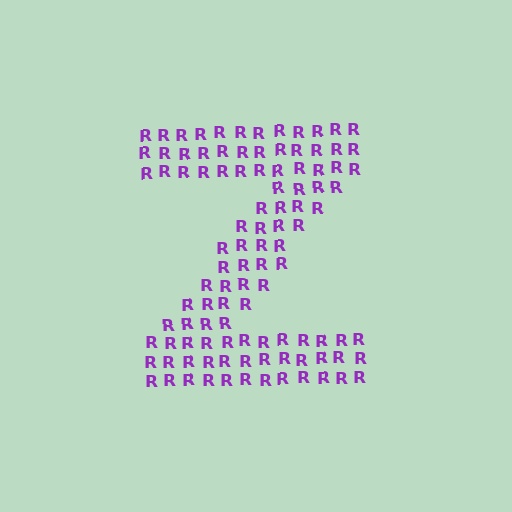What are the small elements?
The small elements are letter R's.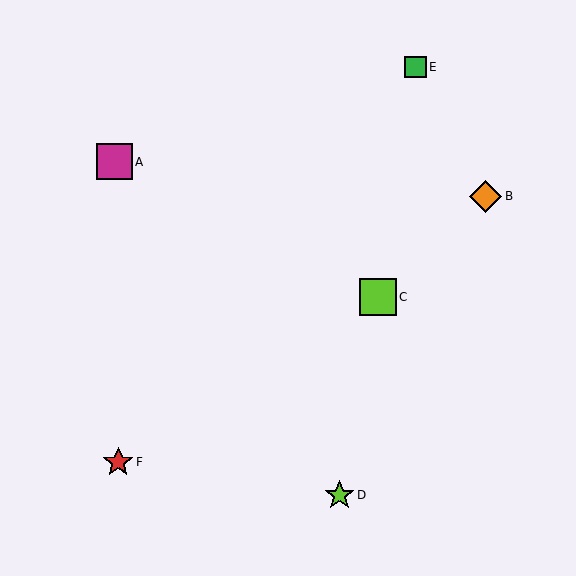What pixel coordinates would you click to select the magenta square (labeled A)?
Click at (114, 162) to select the magenta square A.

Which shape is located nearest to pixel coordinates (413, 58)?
The green square (labeled E) at (415, 67) is nearest to that location.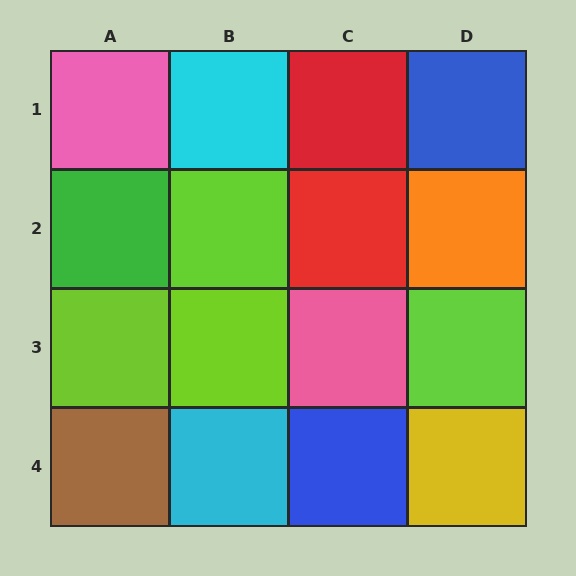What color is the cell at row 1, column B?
Cyan.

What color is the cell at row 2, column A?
Green.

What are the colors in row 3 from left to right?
Lime, lime, pink, lime.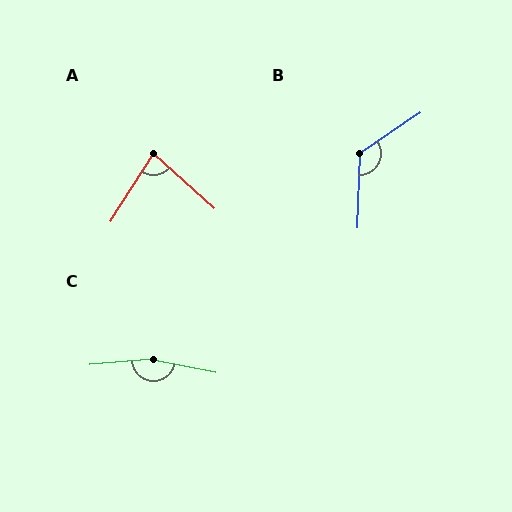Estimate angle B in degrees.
Approximately 126 degrees.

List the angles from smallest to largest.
A (80°), B (126°), C (164°).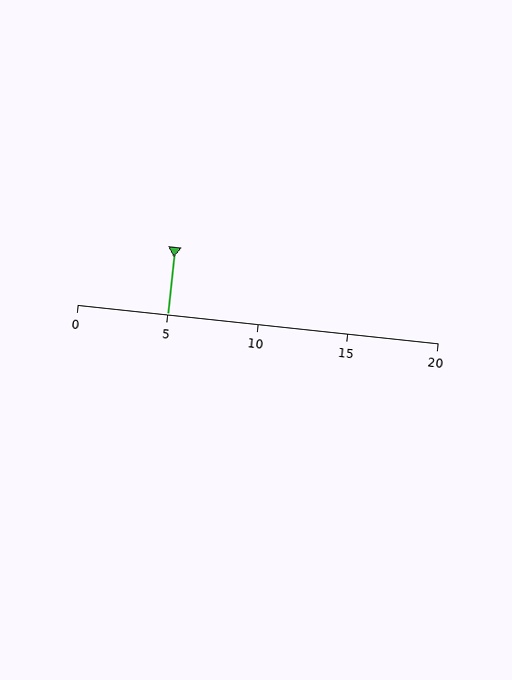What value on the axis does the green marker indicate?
The marker indicates approximately 5.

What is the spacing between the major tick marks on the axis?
The major ticks are spaced 5 apart.